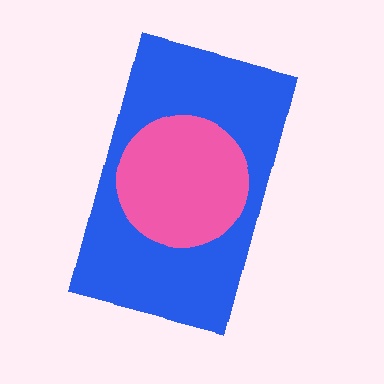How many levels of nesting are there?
2.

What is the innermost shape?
The pink circle.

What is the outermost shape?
The blue rectangle.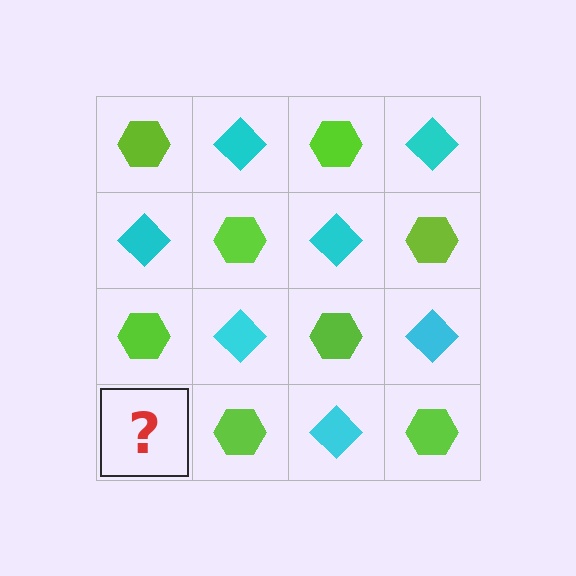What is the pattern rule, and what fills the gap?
The rule is that it alternates lime hexagon and cyan diamond in a checkerboard pattern. The gap should be filled with a cyan diamond.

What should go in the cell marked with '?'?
The missing cell should contain a cyan diamond.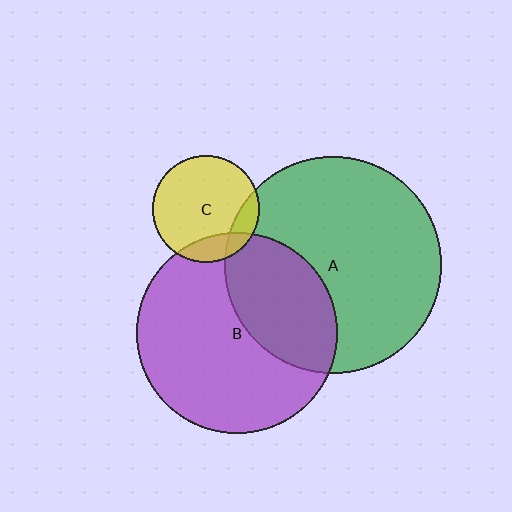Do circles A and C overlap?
Yes.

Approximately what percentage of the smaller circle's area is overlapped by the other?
Approximately 15%.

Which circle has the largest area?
Circle A (green).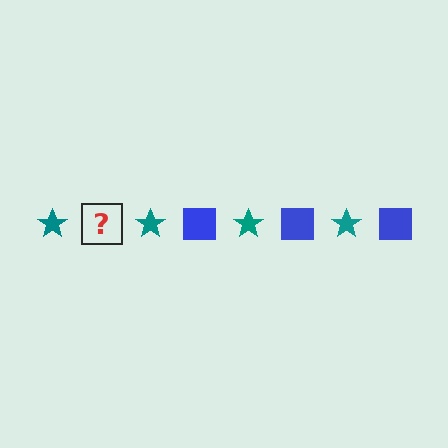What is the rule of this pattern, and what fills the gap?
The rule is that the pattern alternates between teal star and blue square. The gap should be filled with a blue square.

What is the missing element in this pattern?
The missing element is a blue square.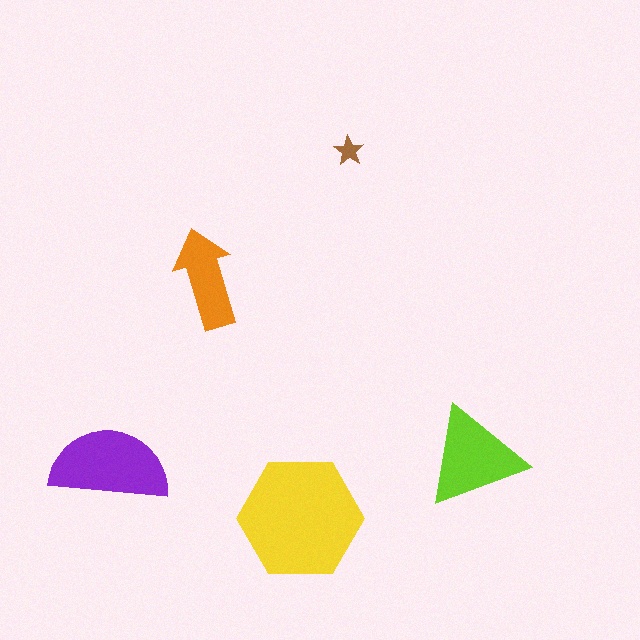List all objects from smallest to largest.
The brown star, the orange arrow, the lime triangle, the purple semicircle, the yellow hexagon.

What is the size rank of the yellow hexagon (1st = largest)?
1st.